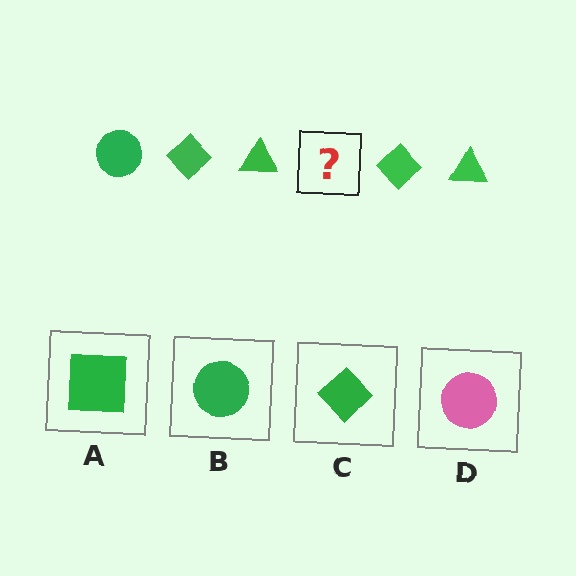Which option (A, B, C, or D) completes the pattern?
B.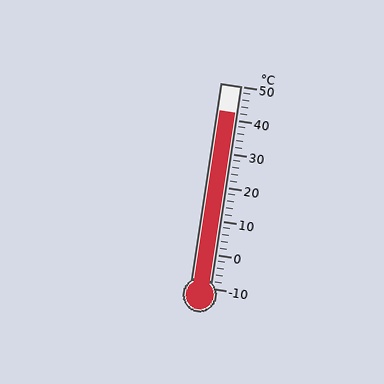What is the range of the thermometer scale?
The thermometer scale ranges from -10°C to 50°C.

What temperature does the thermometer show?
The thermometer shows approximately 42°C.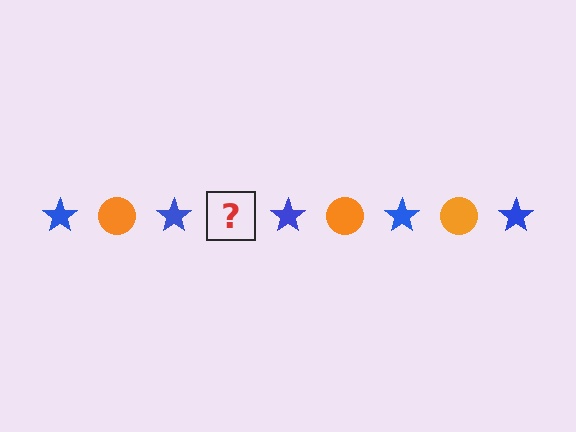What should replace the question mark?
The question mark should be replaced with an orange circle.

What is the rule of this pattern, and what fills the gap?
The rule is that the pattern alternates between blue star and orange circle. The gap should be filled with an orange circle.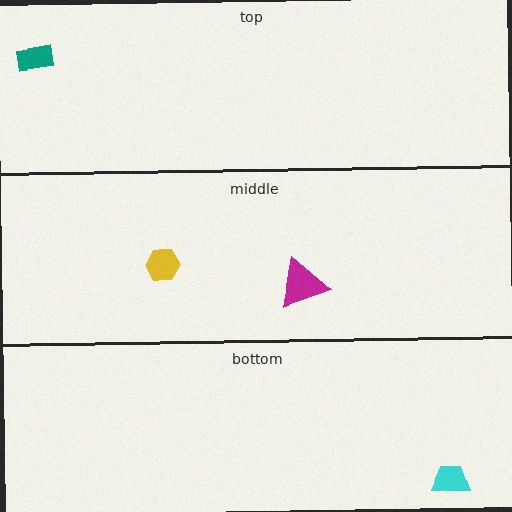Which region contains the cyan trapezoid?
The bottom region.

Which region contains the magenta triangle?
The middle region.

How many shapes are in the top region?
1.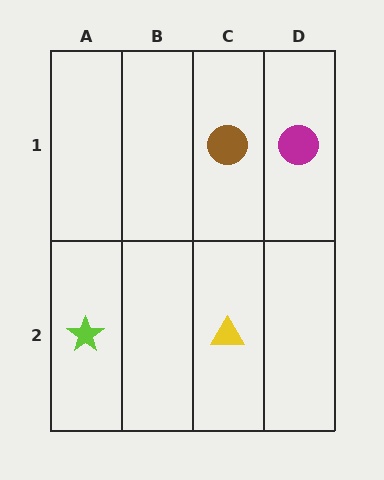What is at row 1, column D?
A magenta circle.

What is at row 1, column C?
A brown circle.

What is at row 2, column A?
A lime star.